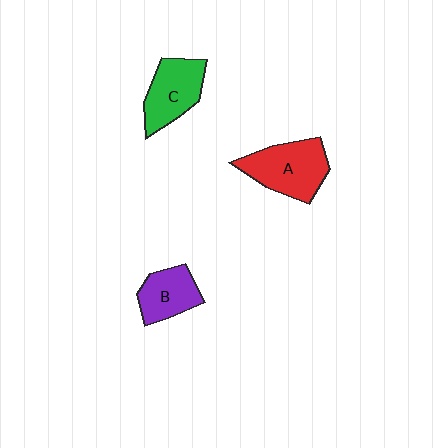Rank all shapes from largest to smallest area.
From largest to smallest: A (red), C (green), B (purple).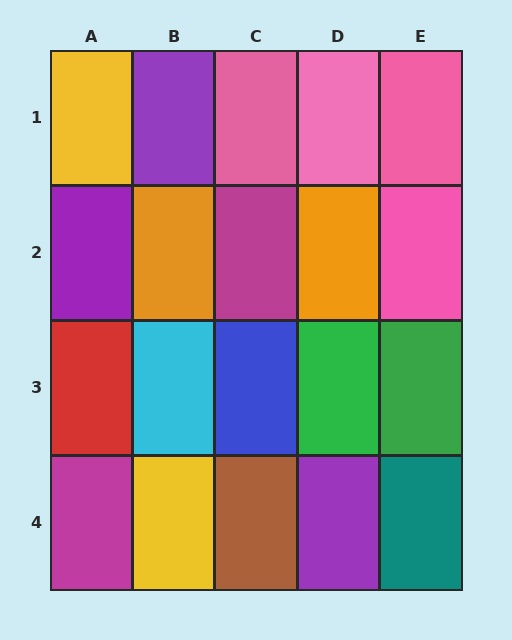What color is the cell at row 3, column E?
Green.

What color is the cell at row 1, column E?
Pink.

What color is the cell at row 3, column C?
Blue.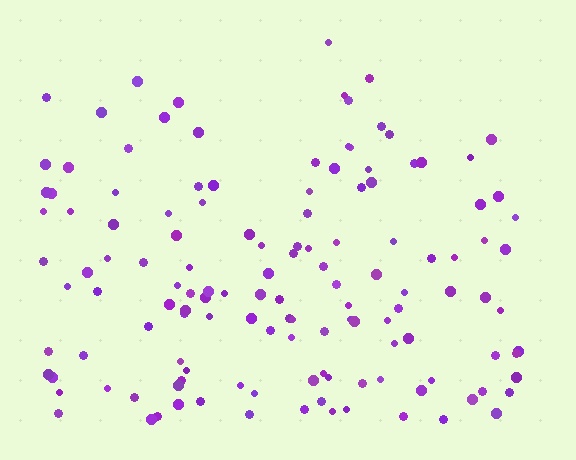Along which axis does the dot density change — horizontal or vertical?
Vertical.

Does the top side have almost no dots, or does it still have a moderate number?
Still a moderate number, just noticeably fewer than the bottom.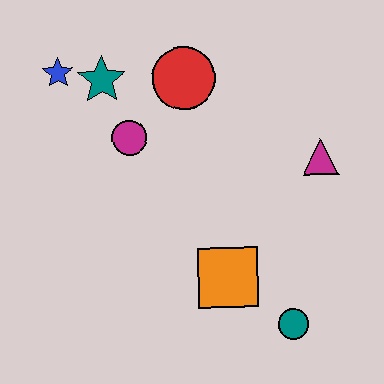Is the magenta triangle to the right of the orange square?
Yes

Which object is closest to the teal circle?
The orange square is closest to the teal circle.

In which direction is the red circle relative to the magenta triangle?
The red circle is to the left of the magenta triangle.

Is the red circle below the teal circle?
No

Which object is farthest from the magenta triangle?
The blue star is farthest from the magenta triangle.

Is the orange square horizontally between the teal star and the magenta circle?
No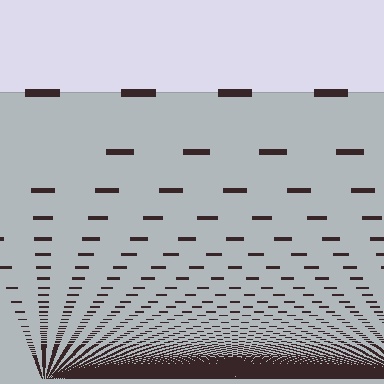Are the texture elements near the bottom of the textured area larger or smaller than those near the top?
Smaller. The gradient is inverted — elements near the bottom are smaller and denser.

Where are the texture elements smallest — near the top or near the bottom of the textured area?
Near the bottom.